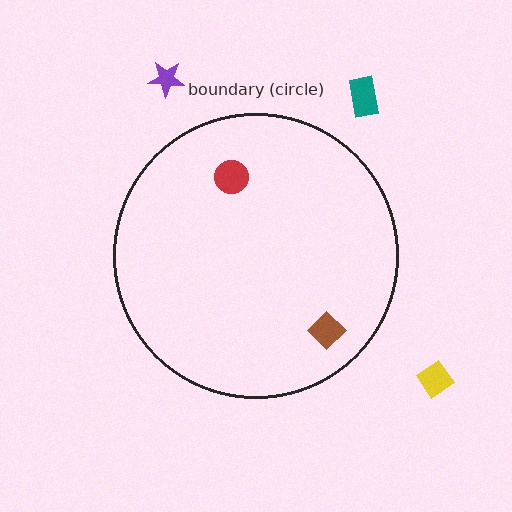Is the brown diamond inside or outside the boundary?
Inside.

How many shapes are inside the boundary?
2 inside, 3 outside.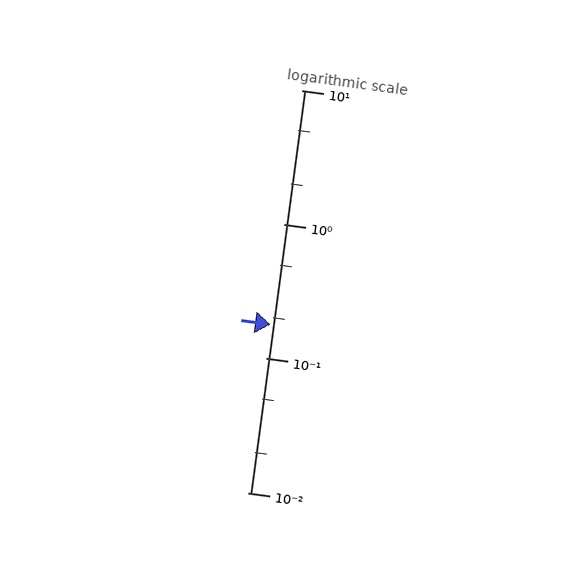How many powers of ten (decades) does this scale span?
The scale spans 3 decades, from 0.01 to 10.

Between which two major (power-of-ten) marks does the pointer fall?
The pointer is between 0.1 and 1.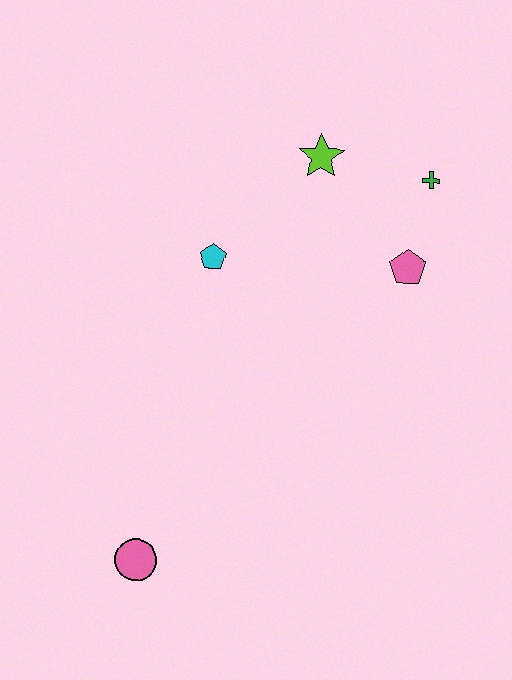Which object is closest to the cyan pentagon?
The lime star is closest to the cyan pentagon.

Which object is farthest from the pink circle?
The green cross is farthest from the pink circle.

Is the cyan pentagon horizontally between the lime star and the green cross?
No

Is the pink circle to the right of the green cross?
No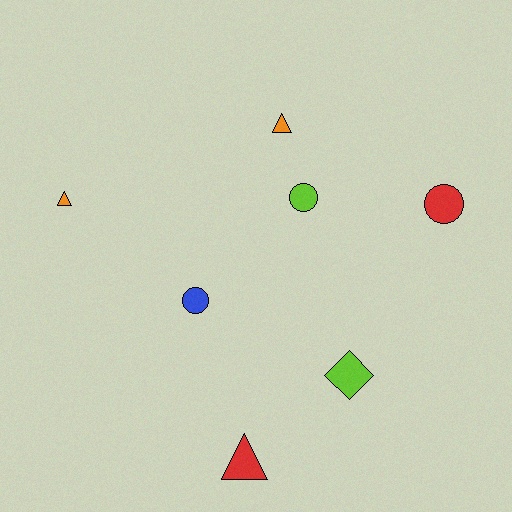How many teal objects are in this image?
There are no teal objects.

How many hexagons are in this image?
There are no hexagons.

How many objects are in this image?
There are 7 objects.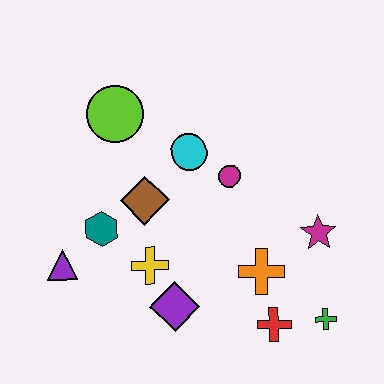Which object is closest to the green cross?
The red cross is closest to the green cross.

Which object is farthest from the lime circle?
The green cross is farthest from the lime circle.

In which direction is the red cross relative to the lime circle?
The red cross is below the lime circle.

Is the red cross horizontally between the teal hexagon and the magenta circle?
No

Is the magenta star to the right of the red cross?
Yes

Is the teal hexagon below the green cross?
No